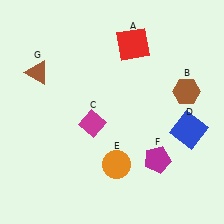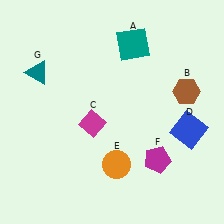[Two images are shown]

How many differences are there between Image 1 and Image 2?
There are 2 differences between the two images.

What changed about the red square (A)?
In Image 1, A is red. In Image 2, it changed to teal.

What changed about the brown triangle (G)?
In Image 1, G is brown. In Image 2, it changed to teal.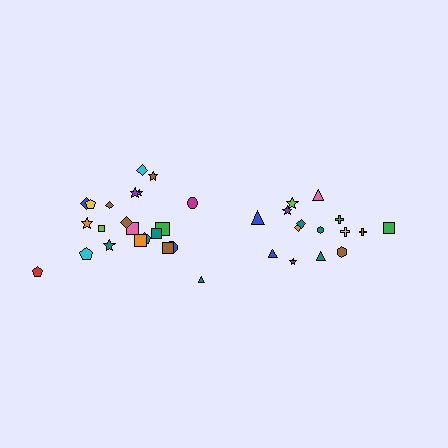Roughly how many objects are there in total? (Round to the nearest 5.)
Roughly 35 objects in total.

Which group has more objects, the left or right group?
The left group.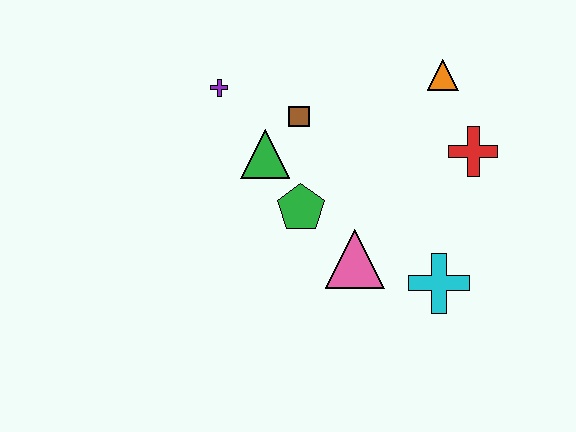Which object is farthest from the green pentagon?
The orange triangle is farthest from the green pentagon.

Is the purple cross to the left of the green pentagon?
Yes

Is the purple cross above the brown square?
Yes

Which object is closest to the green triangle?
The brown square is closest to the green triangle.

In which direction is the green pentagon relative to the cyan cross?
The green pentagon is to the left of the cyan cross.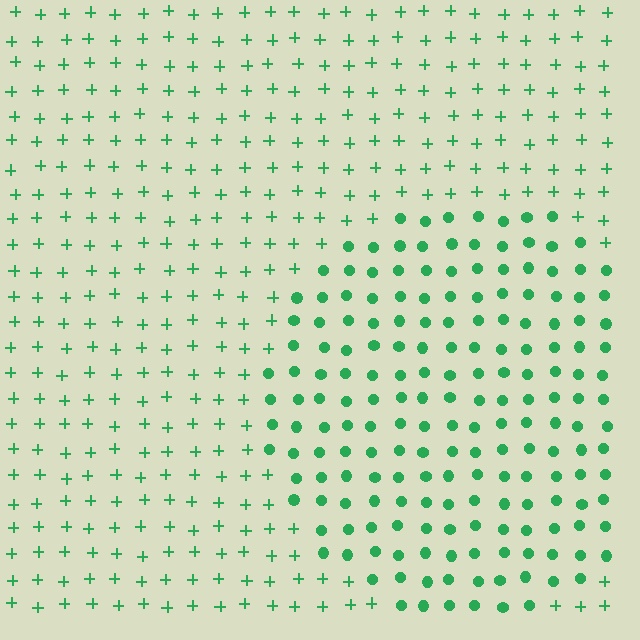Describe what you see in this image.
The image is filled with small green elements arranged in a uniform grid. A circle-shaped region contains circles, while the surrounding area contains plus signs. The boundary is defined purely by the change in element shape.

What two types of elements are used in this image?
The image uses circles inside the circle region and plus signs outside it.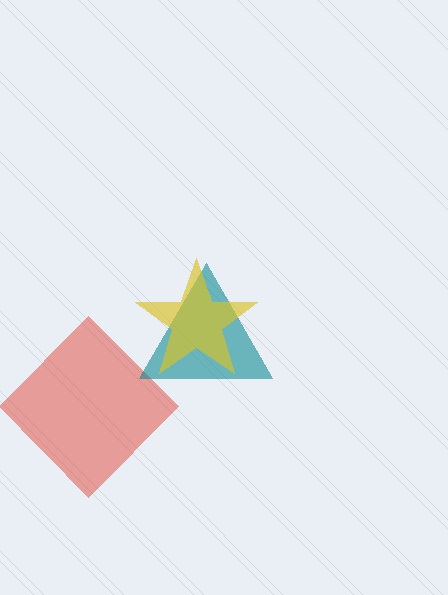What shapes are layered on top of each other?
The layered shapes are: a red diamond, a teal triangle, a yellow star.